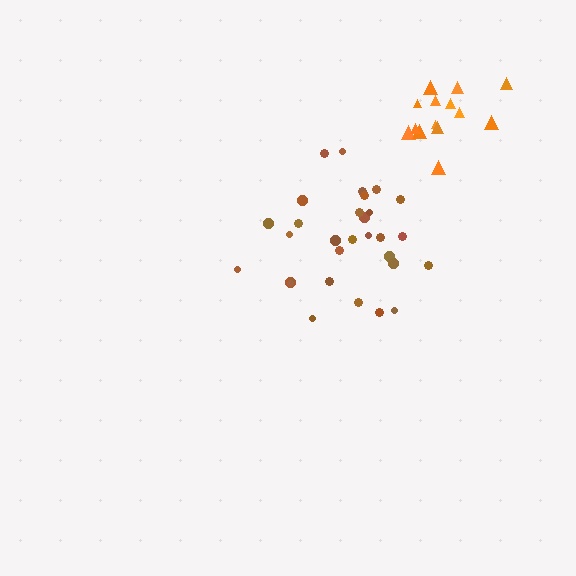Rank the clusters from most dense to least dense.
orange, brown.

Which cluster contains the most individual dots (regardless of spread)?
Brown (31).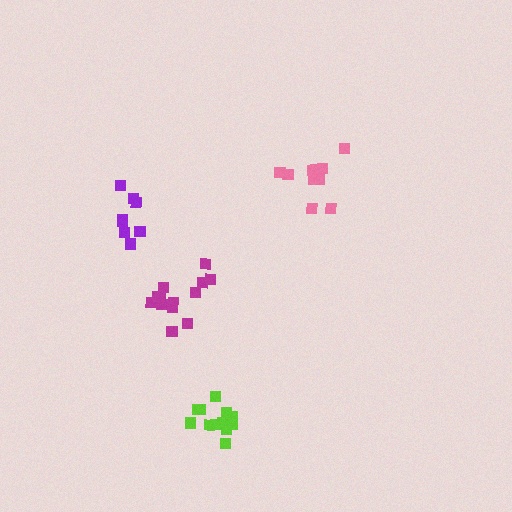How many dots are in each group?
Group 1: 8 dots, Group 2: 12 dots, Group 3: 11 dots, Group 4: 13 dots (44 total).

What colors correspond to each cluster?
The clusters are colored: purple, lime, pink, magenta.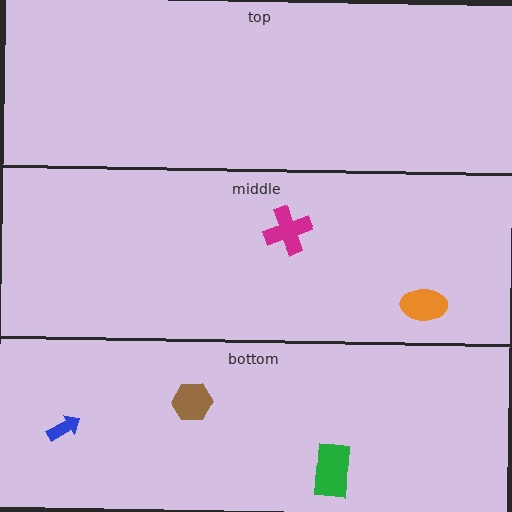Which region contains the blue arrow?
The bottom region.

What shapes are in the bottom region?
The blue arrow, the green rectangle, the brown hexagon.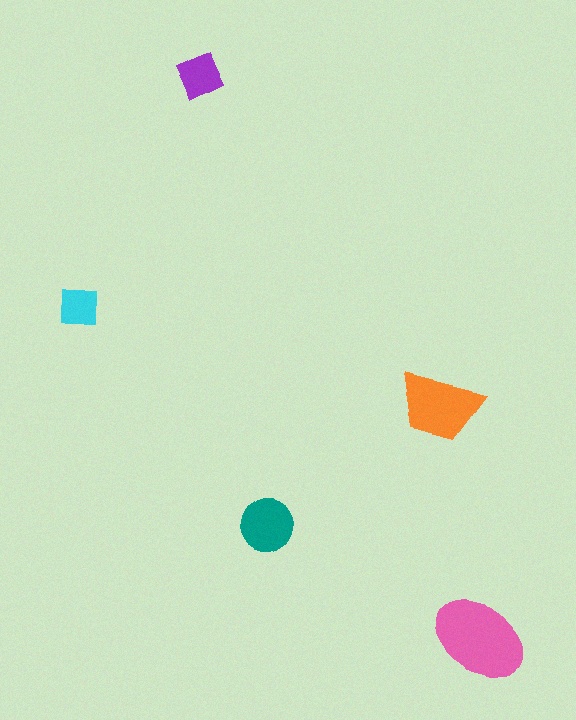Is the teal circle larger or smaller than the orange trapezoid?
Smaller.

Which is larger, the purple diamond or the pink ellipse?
The pink ellipse.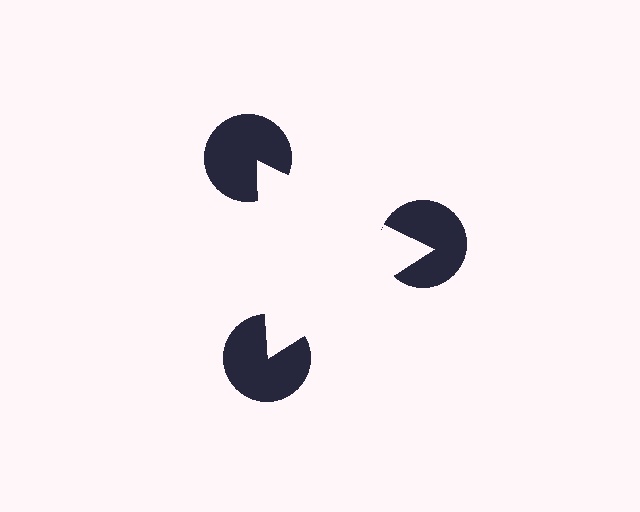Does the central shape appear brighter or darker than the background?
It typically appears slightly brighter than the background, even though no actual brightness change is drawn.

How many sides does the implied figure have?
3 sides.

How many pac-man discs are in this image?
There are 3 — one at each vertex of the illusory triangle.